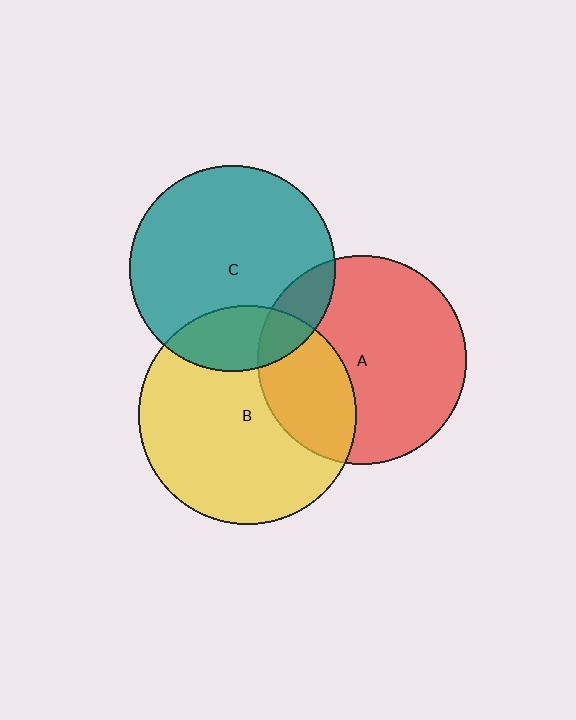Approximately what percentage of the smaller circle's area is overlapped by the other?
Approximately 15%.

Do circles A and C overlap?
Yes.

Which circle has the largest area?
Circle B (yellow).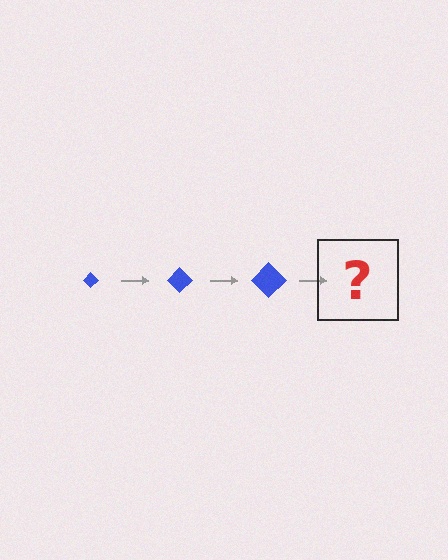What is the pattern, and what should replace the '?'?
The pattern is that the diamond gets progressively larger each step. The '?' should be a blue diamond, larger than the previous one.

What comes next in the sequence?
The next element should be a blue diamond, larger than the previous one.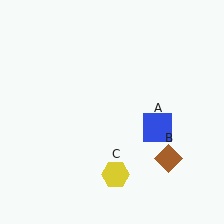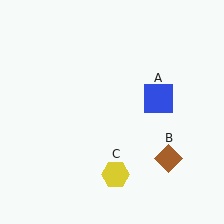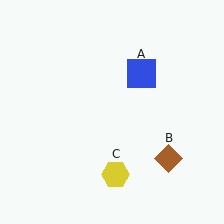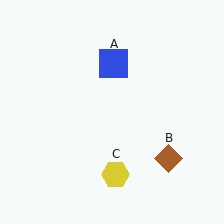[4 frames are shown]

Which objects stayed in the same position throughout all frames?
Brown diamond (object B) and yellow hexagon (object C) remained stationary.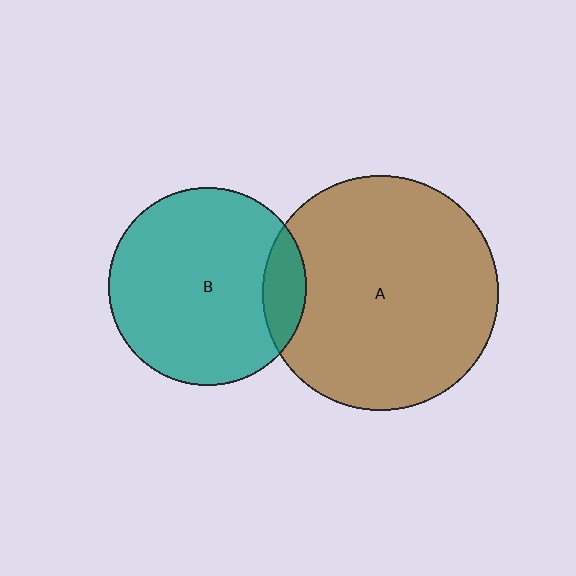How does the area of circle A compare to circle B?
Approximately 1.4 times.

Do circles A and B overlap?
Yes.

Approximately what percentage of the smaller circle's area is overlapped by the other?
Approximately 15%.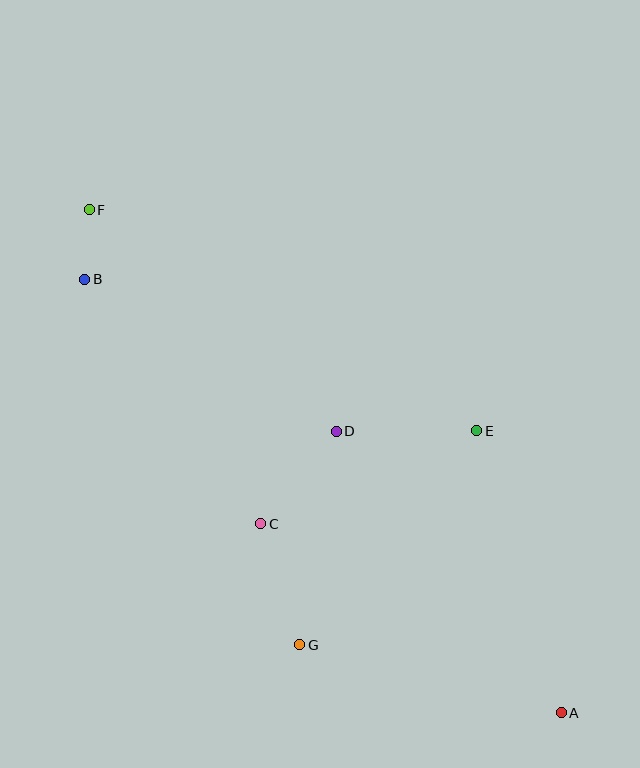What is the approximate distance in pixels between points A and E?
The distance between A and E is approximately 294 pixels.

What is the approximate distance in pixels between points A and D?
The distance between A and D is approximately 360 pixels.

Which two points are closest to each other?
Points B and F are closest to each other.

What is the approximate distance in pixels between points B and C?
The distance between B and C is approximately 301 pixels.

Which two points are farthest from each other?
Points A and F are farthest from each other.